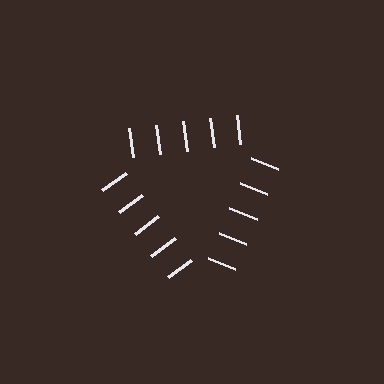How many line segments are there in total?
15 — 5 along each of the 3 edges.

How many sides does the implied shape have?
3 sides — the line-ends trace a triangle.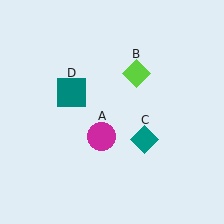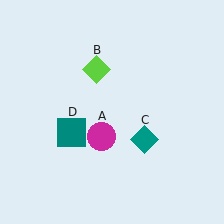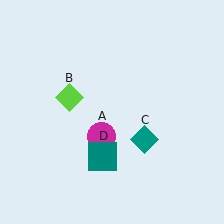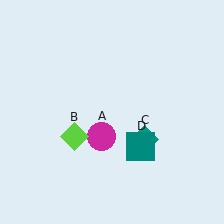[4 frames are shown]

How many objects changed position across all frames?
2 objects changed position: lime diamond (object B), teal square (object D).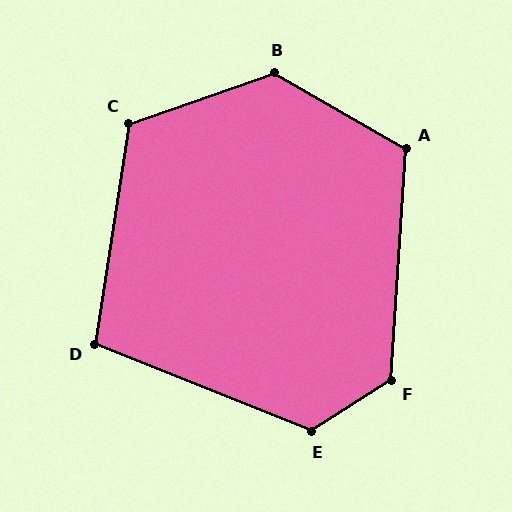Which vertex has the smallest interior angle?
D, at approximately 103 degrees.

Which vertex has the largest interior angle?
B, at approximately 131 degrees.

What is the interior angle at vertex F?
Approximately 126 degrees (obtuse).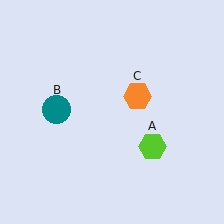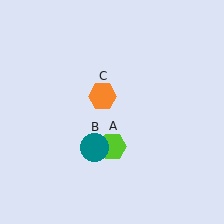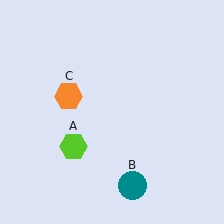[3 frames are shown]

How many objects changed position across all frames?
3 objects changed position: lime hexagon (object A), teal circle (object B), orange hexagon (object C).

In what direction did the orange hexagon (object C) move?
The orange hexagon (object C) moved left.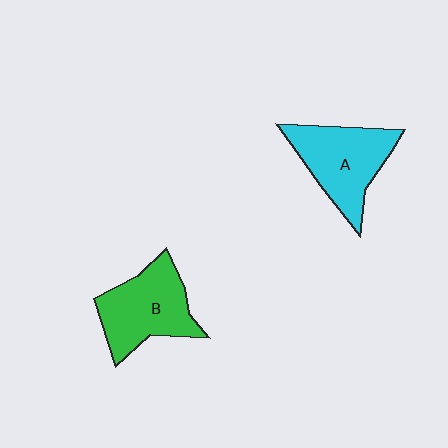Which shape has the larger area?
Shape A (cyan).